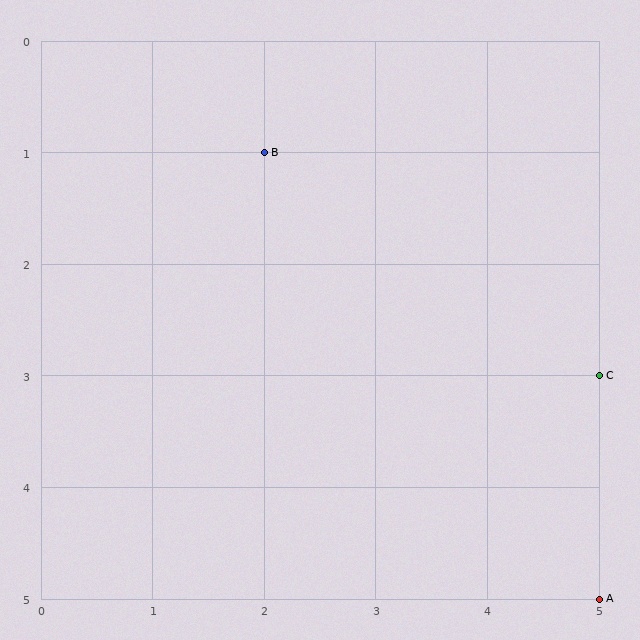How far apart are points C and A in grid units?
Points C and A are 2 rows apart.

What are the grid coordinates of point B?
Point B is at grid coordinates (2, 1).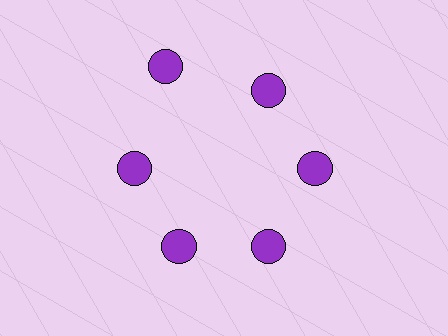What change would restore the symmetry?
The symmetry would be restored by moving it inward, back onto the ring so that all 6 circles sit at equal angles and equal distance from the center.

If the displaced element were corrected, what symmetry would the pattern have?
It would have 6-fold rotational symmetry — the pattern would map onto itself every 60 degrees.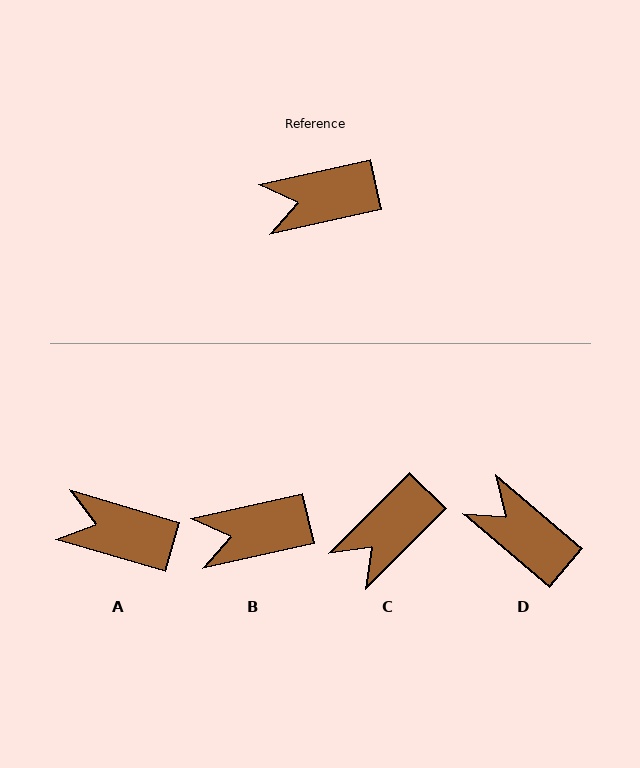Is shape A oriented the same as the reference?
No, it is off by about 30 degrees.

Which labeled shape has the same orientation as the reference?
B.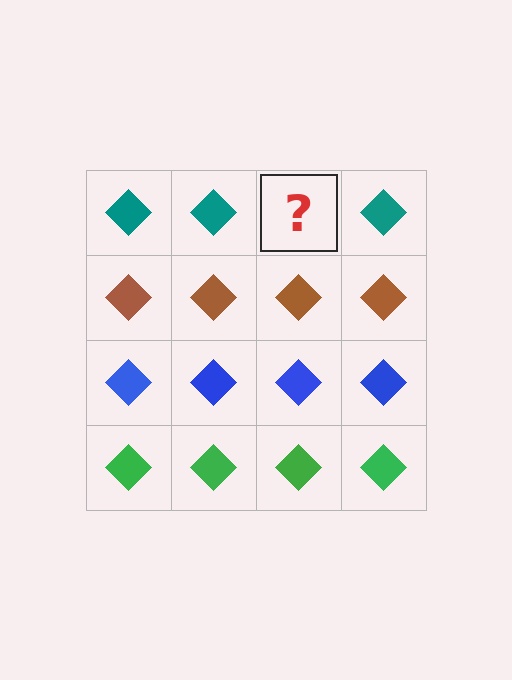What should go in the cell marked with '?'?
The missing cell should contain a teal diamond.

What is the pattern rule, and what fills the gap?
The rule is that each row has a consistent color. The gap should be filled with a teal diamond.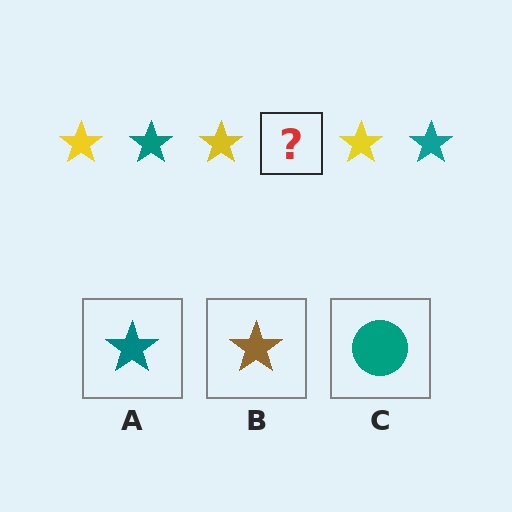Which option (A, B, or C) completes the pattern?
A.